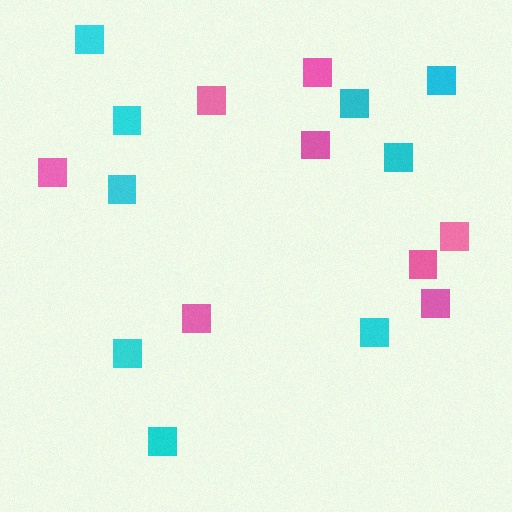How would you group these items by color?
There are 2 groups: one group of cyan squares (9) and one group of pink squares (8).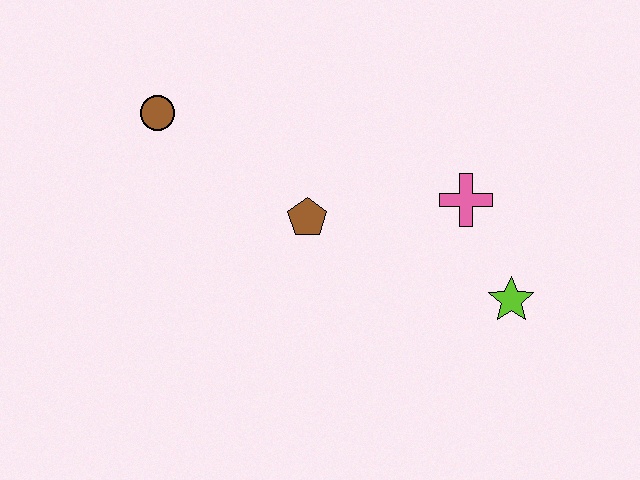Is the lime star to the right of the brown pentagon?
Yes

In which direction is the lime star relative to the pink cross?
The lime star is below the pink cross.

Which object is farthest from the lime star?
The brown circle is farthest from the lime star.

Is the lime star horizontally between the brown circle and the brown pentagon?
No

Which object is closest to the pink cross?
The lime star is closest to the pink cross.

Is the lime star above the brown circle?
No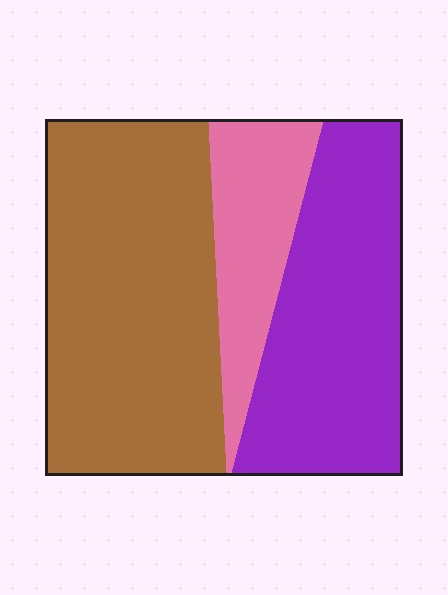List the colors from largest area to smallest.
From largest to smallest: brown, purple, pink.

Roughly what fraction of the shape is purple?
Purple covers around 35% of the shape.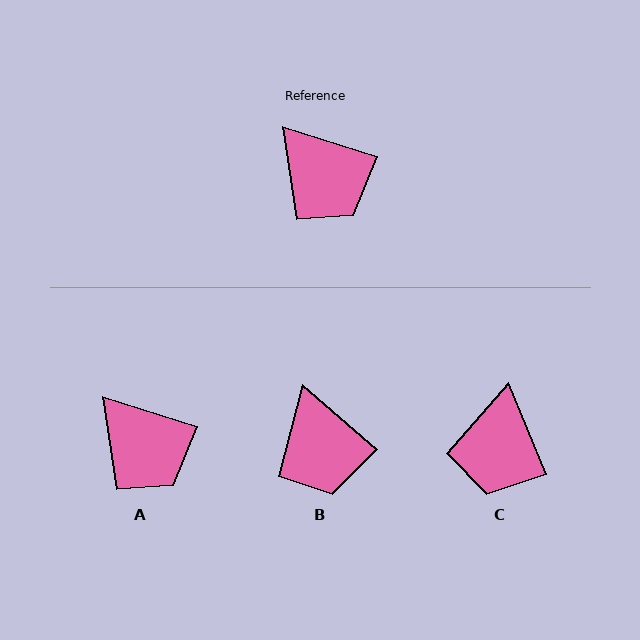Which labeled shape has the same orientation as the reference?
A.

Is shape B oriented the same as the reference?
No, it is off by about 23 degrees.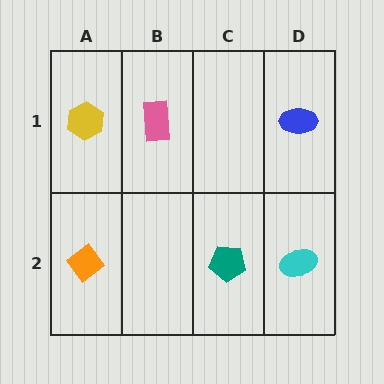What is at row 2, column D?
A cyan ellipse.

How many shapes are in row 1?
3 shapes.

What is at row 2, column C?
A teal pentagon.